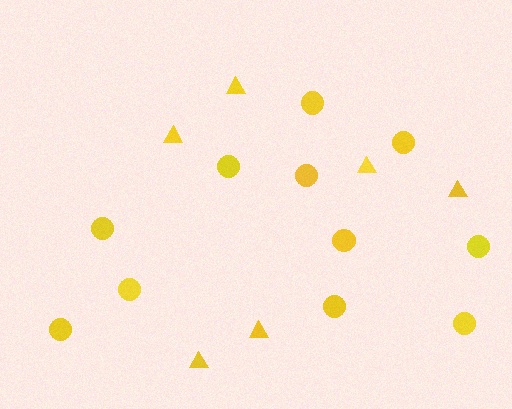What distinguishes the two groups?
There are 2 groups: one group of triangles (6) and one group of circles (11).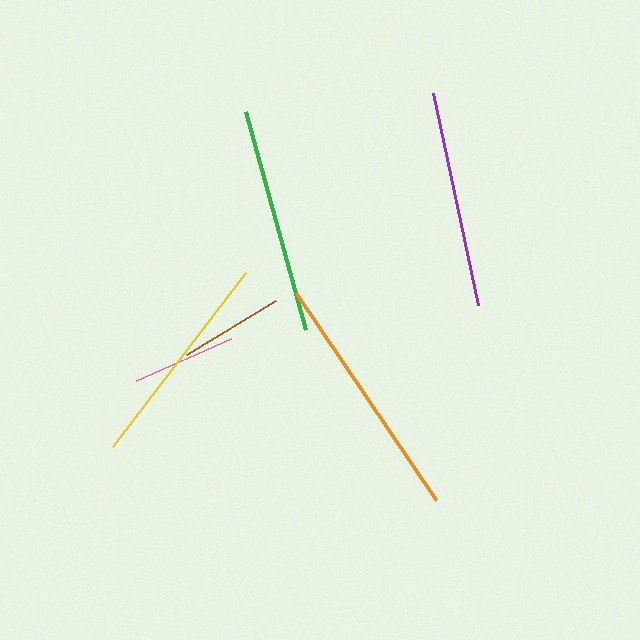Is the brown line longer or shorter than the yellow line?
The yellow line is longer than the brown line.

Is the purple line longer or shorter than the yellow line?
The yellow line is longer than the purple line.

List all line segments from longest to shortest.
From longest to shortest: orange, green, yellow, purple, pink, brown.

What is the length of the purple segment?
The purple segment is approximately 216 pixels long.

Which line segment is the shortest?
The brown line is the shortest at approximately 104 pixels.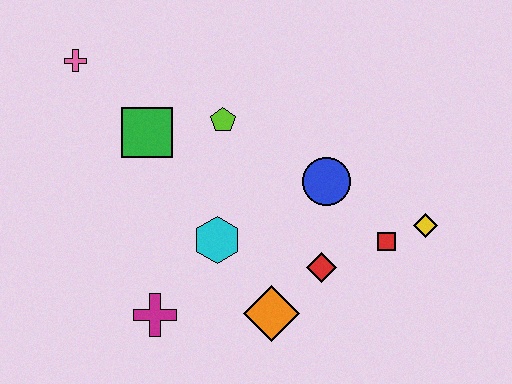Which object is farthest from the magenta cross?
The yellow diamond is farthest from the magenta cross.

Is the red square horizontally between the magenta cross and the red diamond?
No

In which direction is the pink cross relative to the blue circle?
The pink cross is to the left of the blue circle.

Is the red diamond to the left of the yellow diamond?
Yes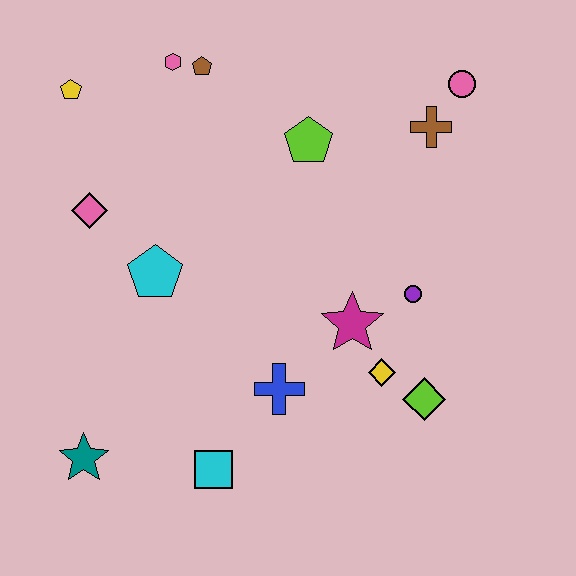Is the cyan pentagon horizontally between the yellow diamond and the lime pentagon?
No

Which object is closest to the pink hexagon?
The brown pentagon is closest to the pink hexagon.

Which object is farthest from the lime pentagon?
The teal star is farthest from the lime pentagon.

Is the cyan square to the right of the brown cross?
No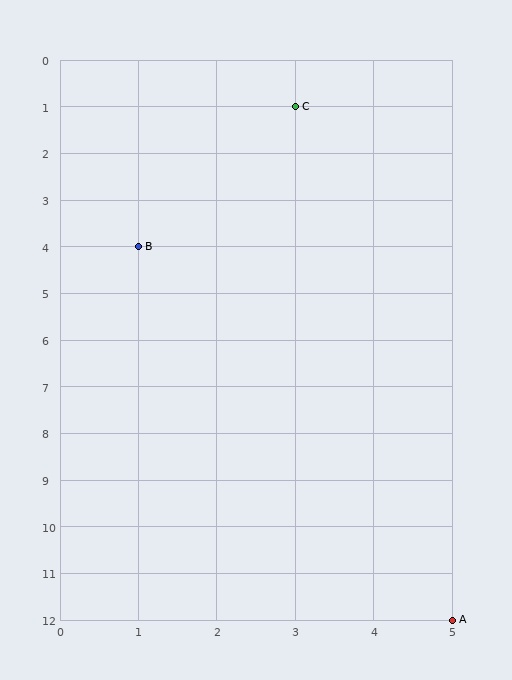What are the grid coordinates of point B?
Point B is at grid coordinates (1, 4).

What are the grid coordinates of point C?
Point C is at grid coordinates (3, 1).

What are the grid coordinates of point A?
Point A is at grid coordinates (5, 12).